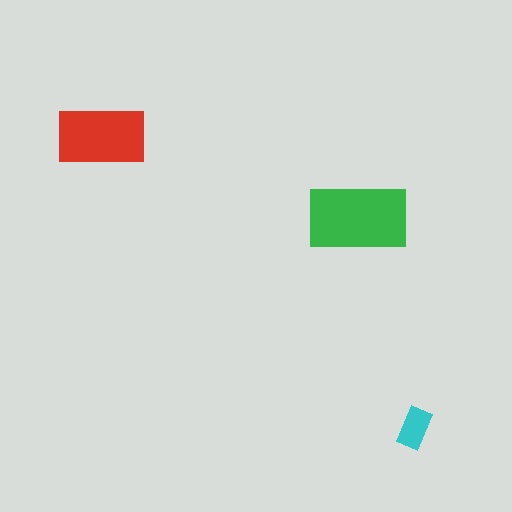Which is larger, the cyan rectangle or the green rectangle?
The green one.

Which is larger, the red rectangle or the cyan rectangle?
The red one.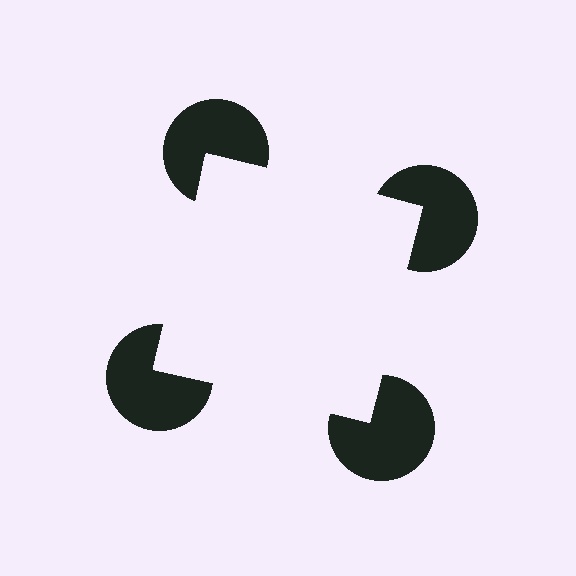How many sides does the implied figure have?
4 sides.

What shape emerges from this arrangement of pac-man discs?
An illusory square — its edges are inferred from the aligned wedge cuts in the pac-man discs, not physically drawn.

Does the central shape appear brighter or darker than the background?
It typically appears slightly brighter than the background, even though no actual brightness change is drawn.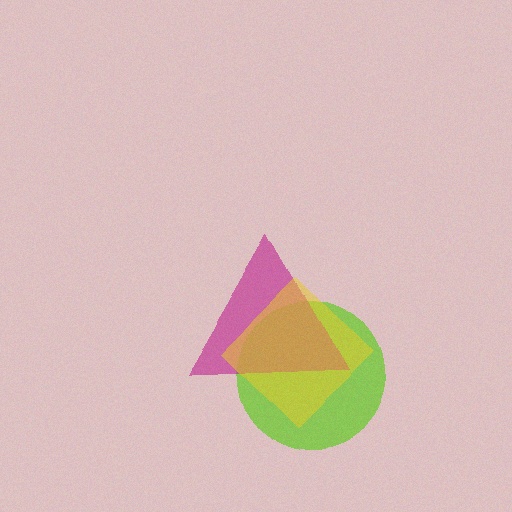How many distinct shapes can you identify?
There are 3 distinct shapes: a lime circle, a magenta triangle, a yellow diamond.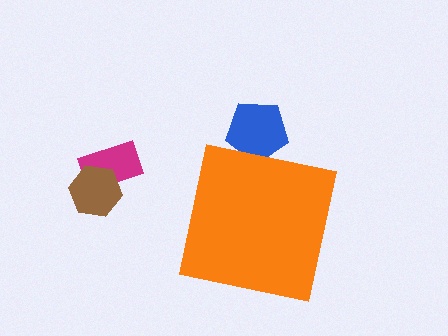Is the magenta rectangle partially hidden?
No, the magenta rectangle is fully visible.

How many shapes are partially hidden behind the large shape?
1 shape is partially hidden.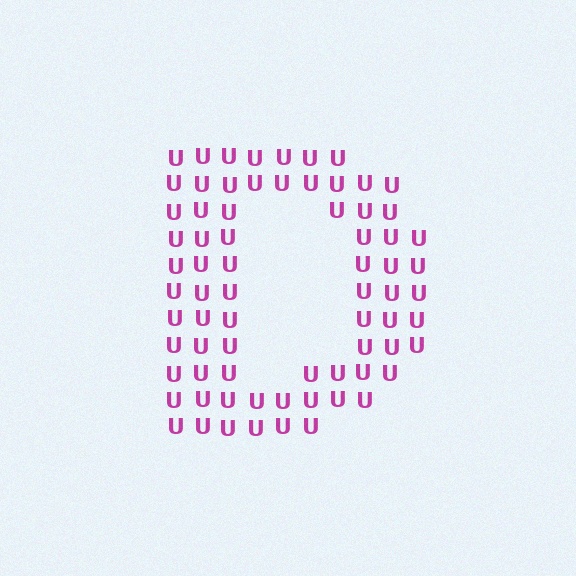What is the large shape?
The large shape is the letter D.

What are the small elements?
The small elements are letter U's.